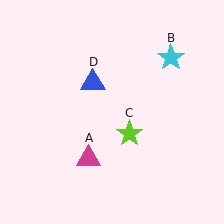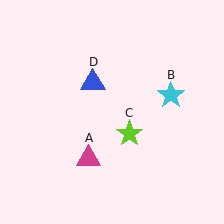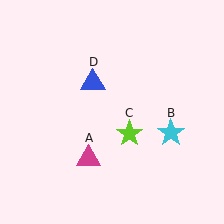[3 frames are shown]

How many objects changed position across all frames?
1 object changed position: cyan star (object B).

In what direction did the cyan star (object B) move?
The cyan star (object B) moved down.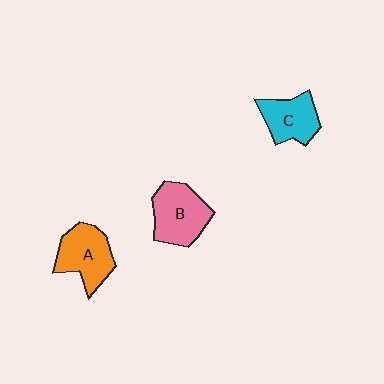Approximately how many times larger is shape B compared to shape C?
Approximately 1.3 times.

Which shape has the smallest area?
Shape C (cyan).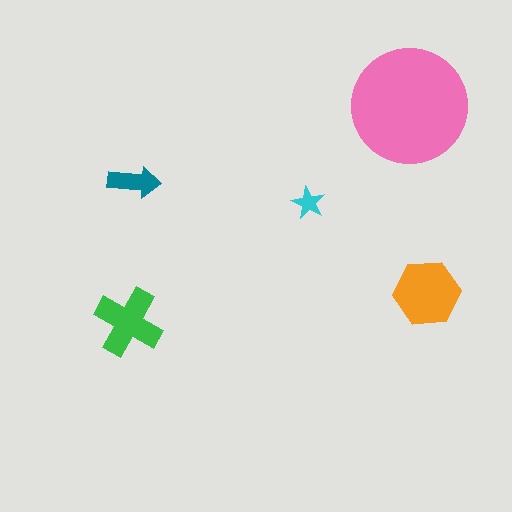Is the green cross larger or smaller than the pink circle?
Smaller.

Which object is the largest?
The pink circle.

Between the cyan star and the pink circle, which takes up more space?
The pink circle.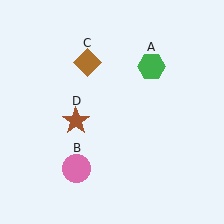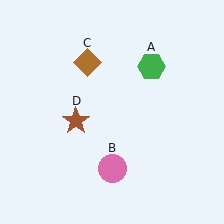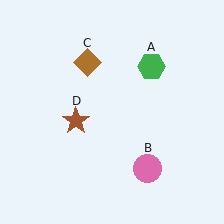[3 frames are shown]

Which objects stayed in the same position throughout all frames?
Green hexagon (object A) and brown diamond (object C) and brown star (object D) remained stationary.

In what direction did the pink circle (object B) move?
The pink circle (object B) moved right.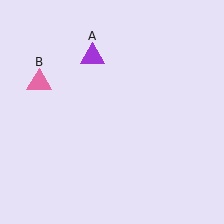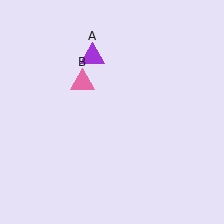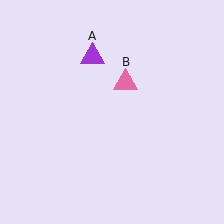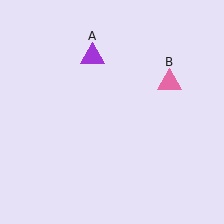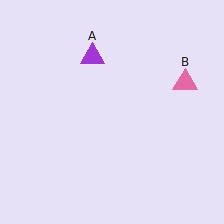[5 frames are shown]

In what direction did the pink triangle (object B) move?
The pink triangle (object B) moved right.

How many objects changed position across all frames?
1 object changed position: pink triangle (object B).